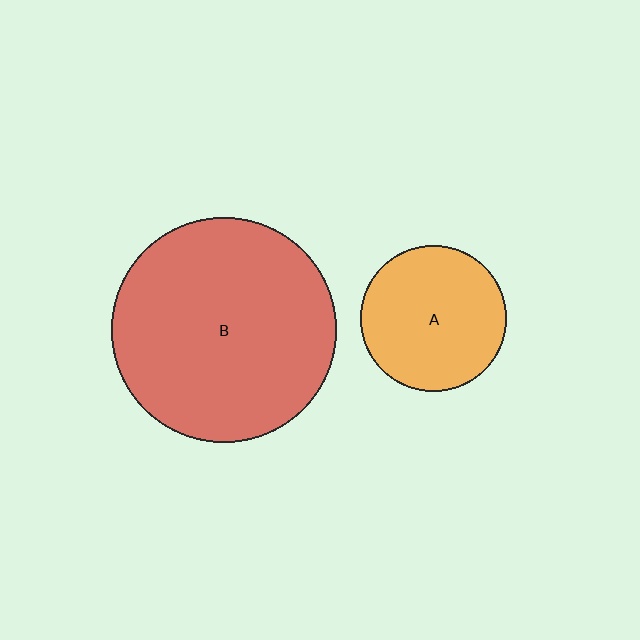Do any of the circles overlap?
No, none of the circles overlap.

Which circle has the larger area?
Circle B (red).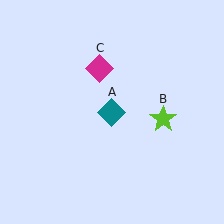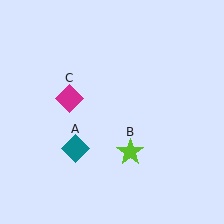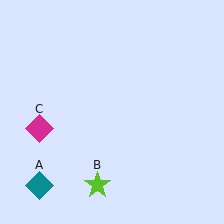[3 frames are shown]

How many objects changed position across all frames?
3 objects changed position: teal diamond (object A), lime star (object B), magenta diamond (object C).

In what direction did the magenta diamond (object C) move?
The magenta diamond (object C) moved down and to the left.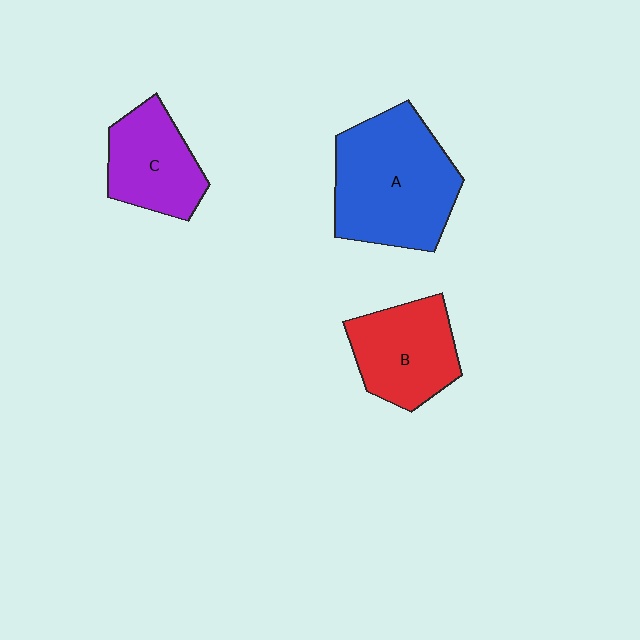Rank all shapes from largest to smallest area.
From largest to smallest: A (blue), B (red), C (purple).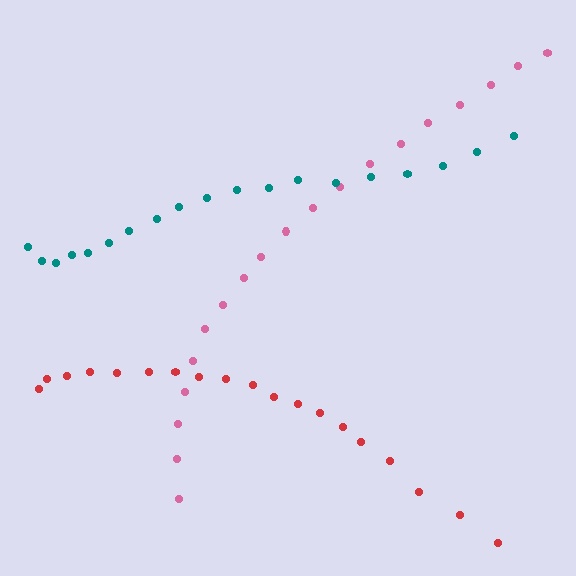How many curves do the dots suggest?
There are 3 distinct paths.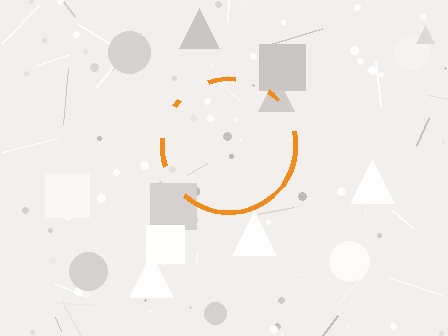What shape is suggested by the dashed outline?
The dashed outline suggests a circle.